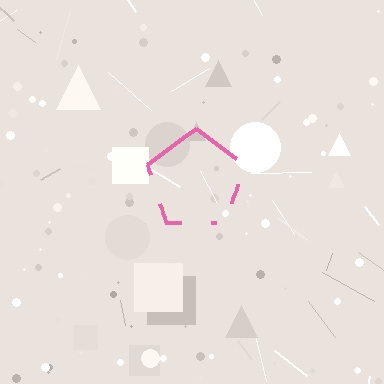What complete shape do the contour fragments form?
The contour fragments form a pentagon.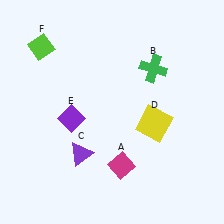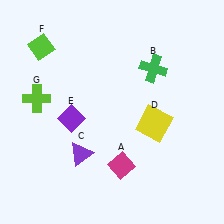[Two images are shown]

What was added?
A lime cross (G) was added in Image 2.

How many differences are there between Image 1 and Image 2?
There is 1 difference between the two images.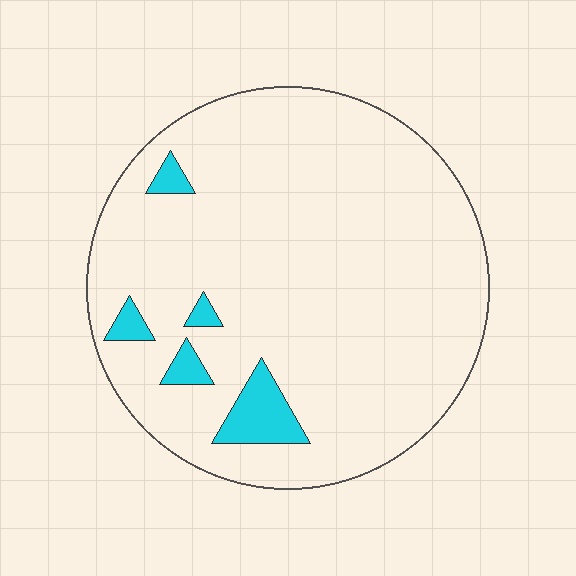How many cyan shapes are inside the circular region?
5.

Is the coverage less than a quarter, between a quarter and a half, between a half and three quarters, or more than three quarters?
Less than a quarter.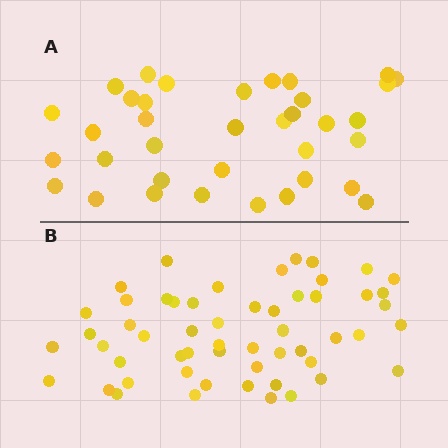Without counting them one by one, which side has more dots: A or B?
Region B (the bottom region) has more dots.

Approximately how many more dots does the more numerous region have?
Region B has approximately 20 more dots than region A.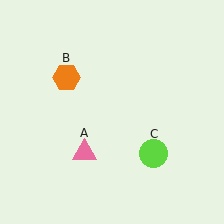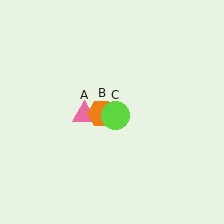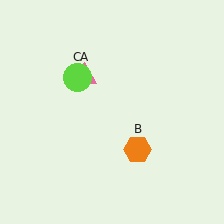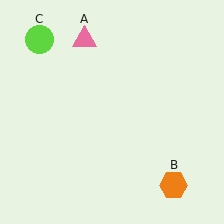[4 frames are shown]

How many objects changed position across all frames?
3 objects changed position: pink triangle (object A), orange hexagon (object B), lime circle (object C).